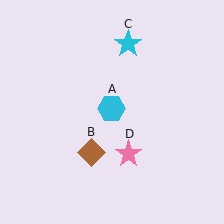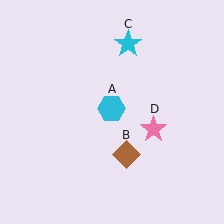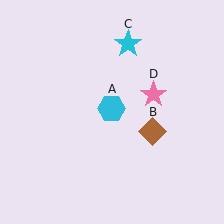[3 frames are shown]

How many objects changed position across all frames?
2 objects changed position: brown diamond (object B), pink star (object D).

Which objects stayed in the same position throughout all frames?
Cyan hexagon (object A) and cyan star (object C) remained stationary.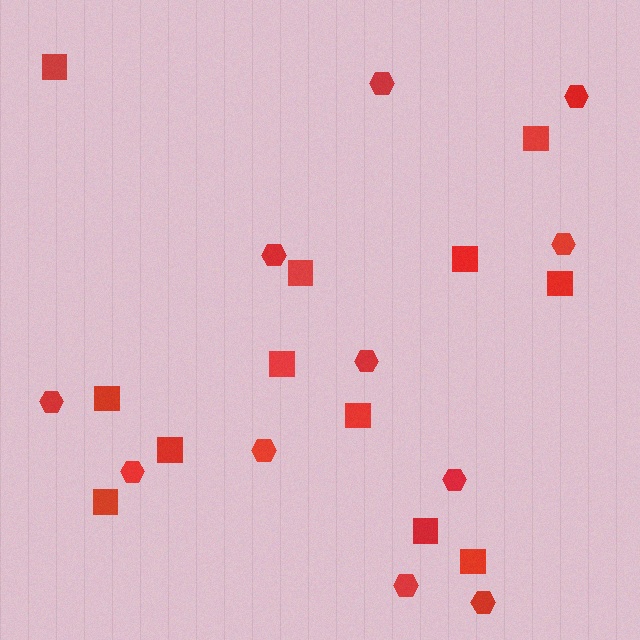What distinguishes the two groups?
There are 2 groups: one group of squares (12) and one group of hexagons (11).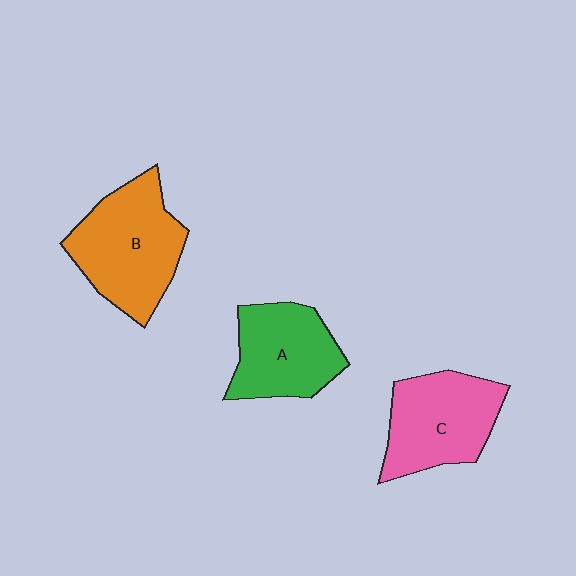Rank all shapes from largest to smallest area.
From largest to smallest: B (orange), C (pink), A (green).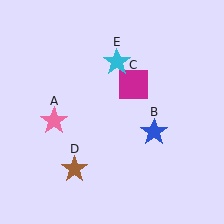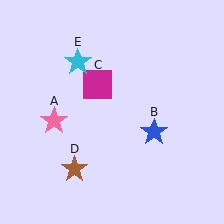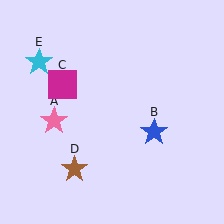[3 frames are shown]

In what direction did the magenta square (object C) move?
The magenta square (object C) moved left.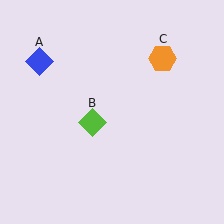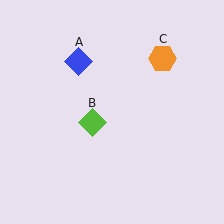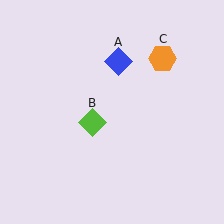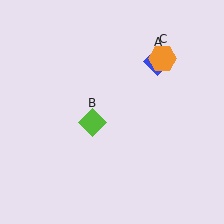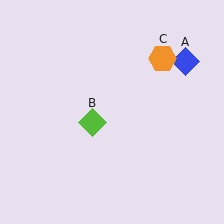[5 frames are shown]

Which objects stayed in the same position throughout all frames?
Lime diamond (object B) and orange hexagon (object C) remained stationary.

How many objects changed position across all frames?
1 object changed position: blue diamond (object A).